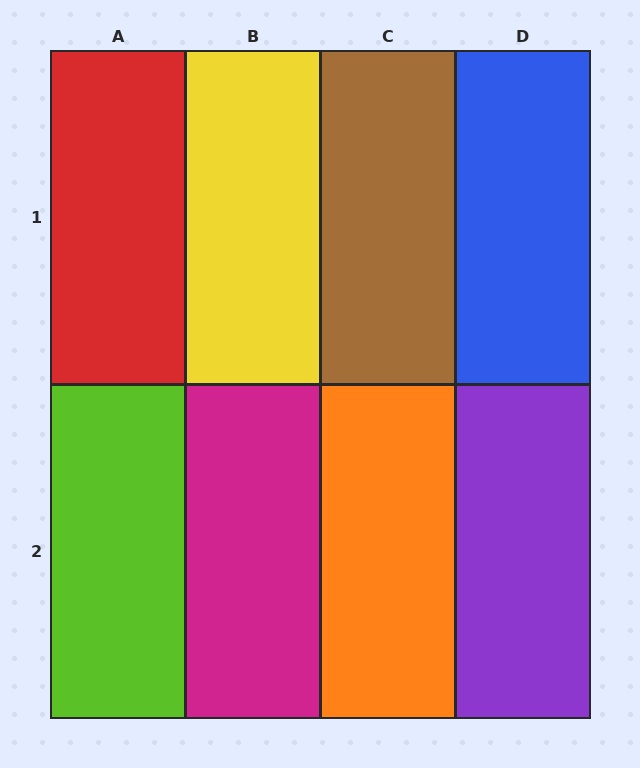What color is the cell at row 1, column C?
Brown.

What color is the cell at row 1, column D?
Blue.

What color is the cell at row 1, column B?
Yellow.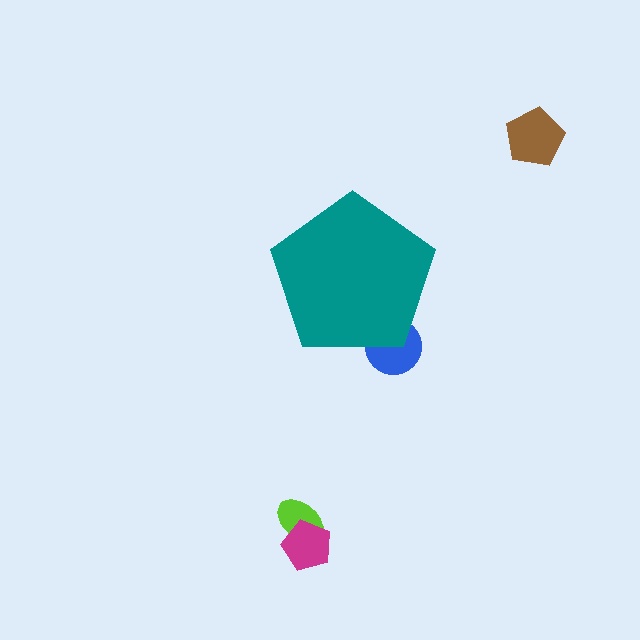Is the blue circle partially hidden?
Yes, the blue circle is partially hidden behind the teal pentagon.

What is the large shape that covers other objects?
A teal pentagon.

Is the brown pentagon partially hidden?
No, the brown pentagon is fully visible.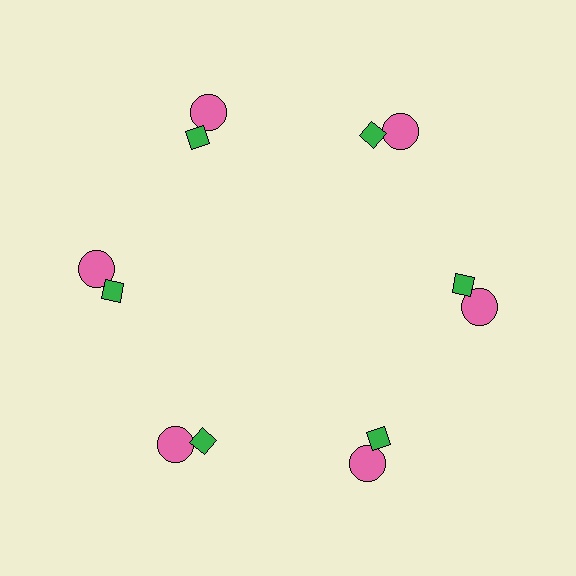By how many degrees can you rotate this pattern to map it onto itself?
The pattern maps onto itself every 60 degrees of rotation.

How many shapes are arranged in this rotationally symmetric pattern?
There are 12 shapes, arranged in 6 groups of 2.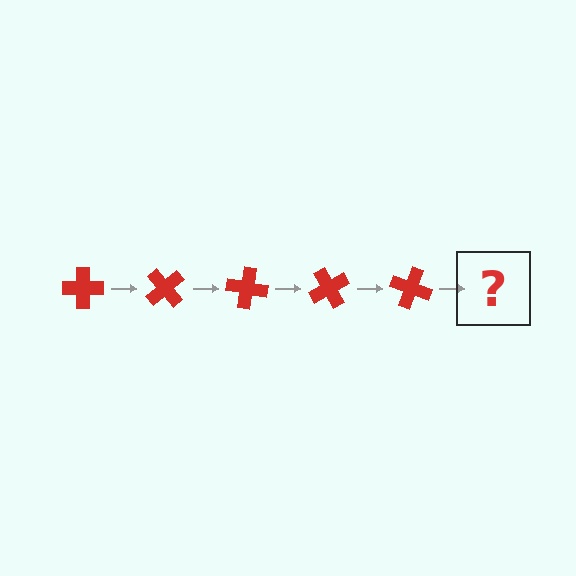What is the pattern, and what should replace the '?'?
The pattern is that the cross rotates 50 degrees each step. The '?' should be a red cross rotated 250 degrees.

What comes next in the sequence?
The next element should be a red cross rotated 250 degrees.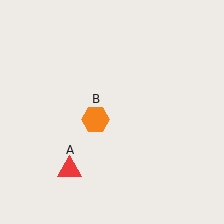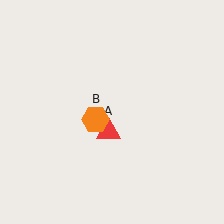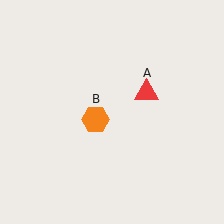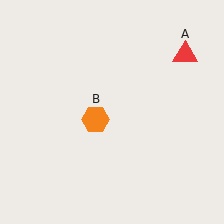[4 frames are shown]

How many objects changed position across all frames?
1 object changed position: red triangle (object A).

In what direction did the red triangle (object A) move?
The red triangle (object A) moved up and to the right.